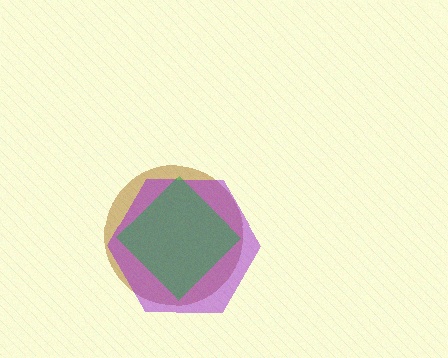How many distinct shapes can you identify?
There are 3 distinct shapes: a brown circle, a purple hexagon, a green diamond.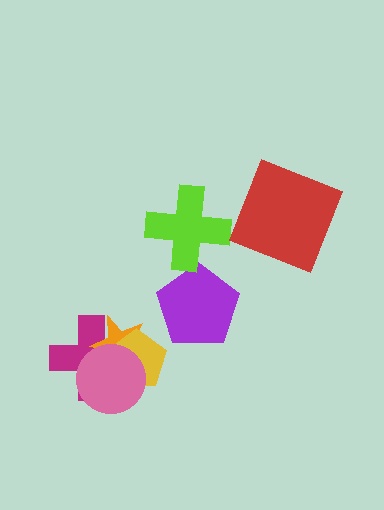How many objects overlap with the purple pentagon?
0 objects overlap with the purple pentagon.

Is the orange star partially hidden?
Yes, it is partially covered by another shape.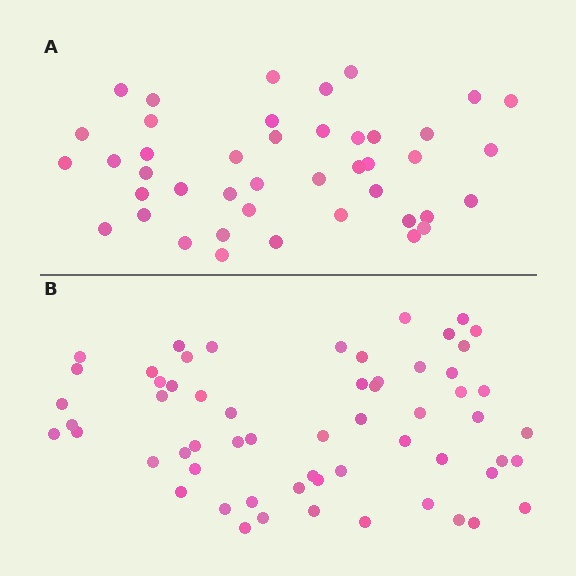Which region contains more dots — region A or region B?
Region B (the bottom region) has more dots.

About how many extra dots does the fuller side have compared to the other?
Region B has approximately 15 more dots than region A.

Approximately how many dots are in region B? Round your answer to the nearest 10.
About 60 dots.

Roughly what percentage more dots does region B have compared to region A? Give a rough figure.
About 40% more.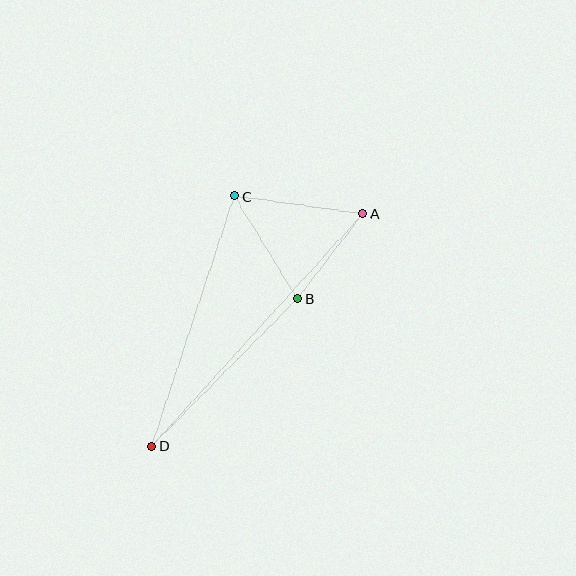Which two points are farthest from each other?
Points A and D are farthest from each other.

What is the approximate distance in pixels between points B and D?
The distance between B and D is approximately 208 pixels.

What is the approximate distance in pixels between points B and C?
The distance between B and C is approximately 120 pixels.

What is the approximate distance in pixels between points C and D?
The distance between C and D is approximately 263 pixels.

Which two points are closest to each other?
Points A and B are closest to each other.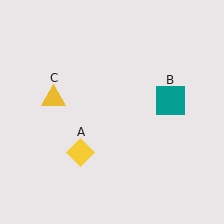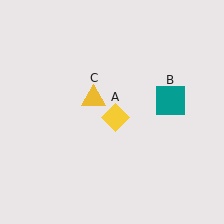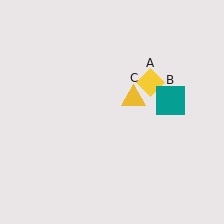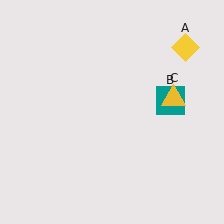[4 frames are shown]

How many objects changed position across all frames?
2 objects changed position: yellow diamond (object A), yellow triangle (object C).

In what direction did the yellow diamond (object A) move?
The yellow diamond (object A) moved up and to the right.